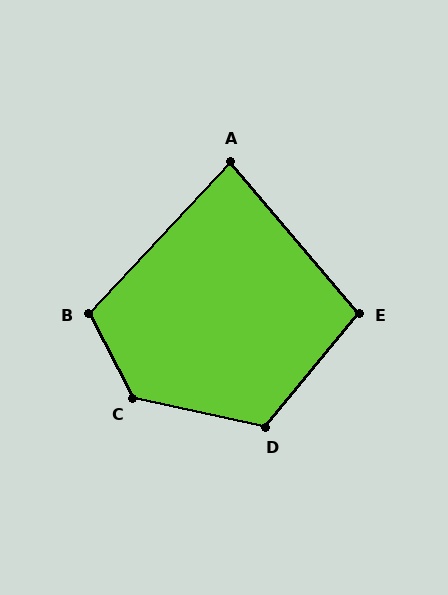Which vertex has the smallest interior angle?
A, at approximately 83 degrees.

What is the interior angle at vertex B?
Approximately 110 degrees (obtuse).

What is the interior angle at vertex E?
Approximately 100 degrees (obtuse).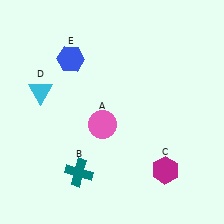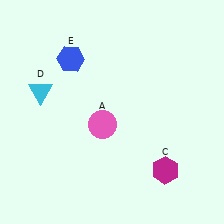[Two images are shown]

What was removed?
The teal cross (B) was removed in Image 2.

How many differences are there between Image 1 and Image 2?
There is 1 difference between the two images.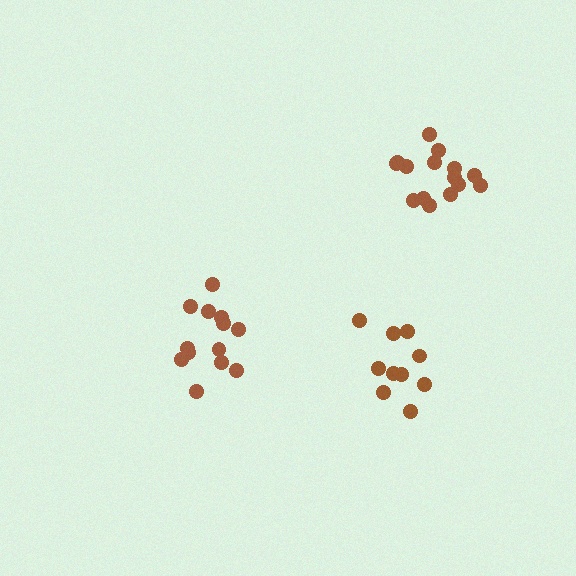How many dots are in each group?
Group 1: 13 dots, Group 2: 15 dots, Group 3: 10 dots (38 total).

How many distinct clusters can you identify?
There are 3 distinct clusters.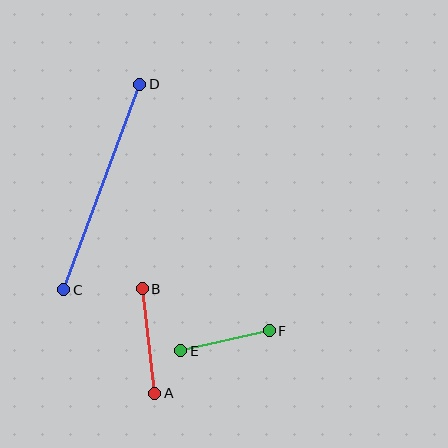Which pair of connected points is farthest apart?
Points C and D are farthest apart.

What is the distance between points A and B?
The distance is approximately 105 pixels.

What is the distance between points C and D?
The distance is approximately 219 pixels.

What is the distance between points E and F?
The distance is approximately 91 pixels.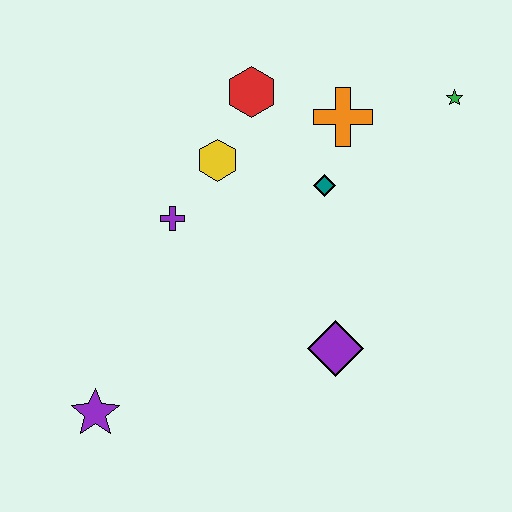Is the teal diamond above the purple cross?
Yes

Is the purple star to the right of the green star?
No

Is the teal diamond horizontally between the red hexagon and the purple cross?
No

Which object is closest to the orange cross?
The teal diamond is closest to the orange cross.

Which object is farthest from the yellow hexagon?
The purple star is farthest from the yellow hexagon.